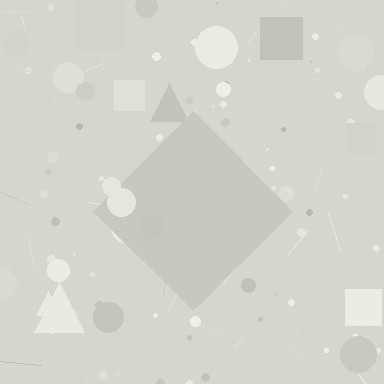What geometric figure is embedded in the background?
A diamond is embedded in the background.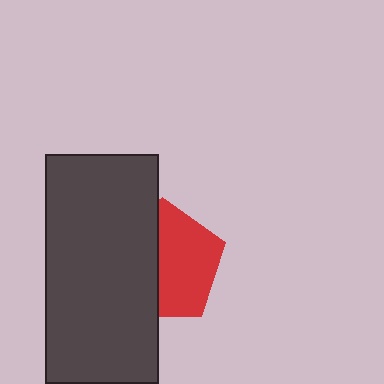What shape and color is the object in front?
The object in front is a dark gray rectangle.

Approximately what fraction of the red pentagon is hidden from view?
Roughly 47% of the red pentagon is hidden behind the dark gray rectangle.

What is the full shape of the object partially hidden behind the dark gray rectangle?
The partially hidden object is a red pentagon.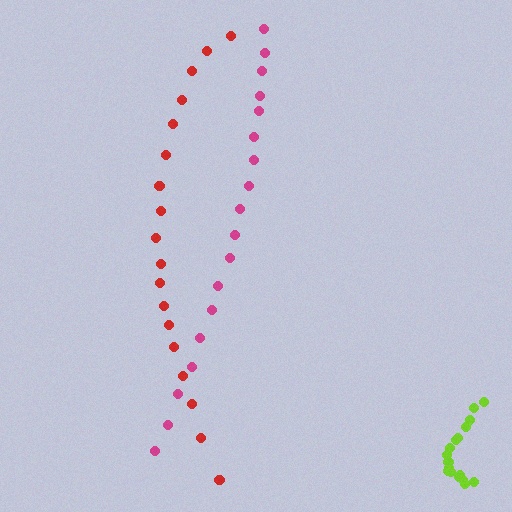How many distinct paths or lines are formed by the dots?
There are 3 distinct paths.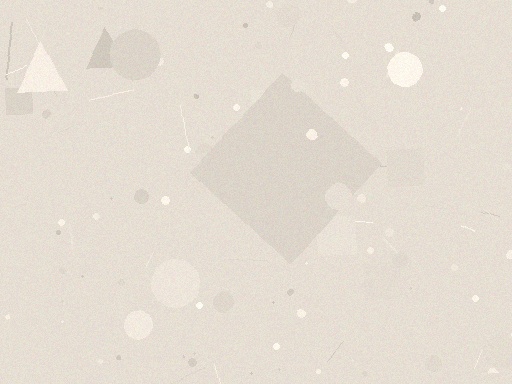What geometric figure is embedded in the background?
A diamond is embedded in the background.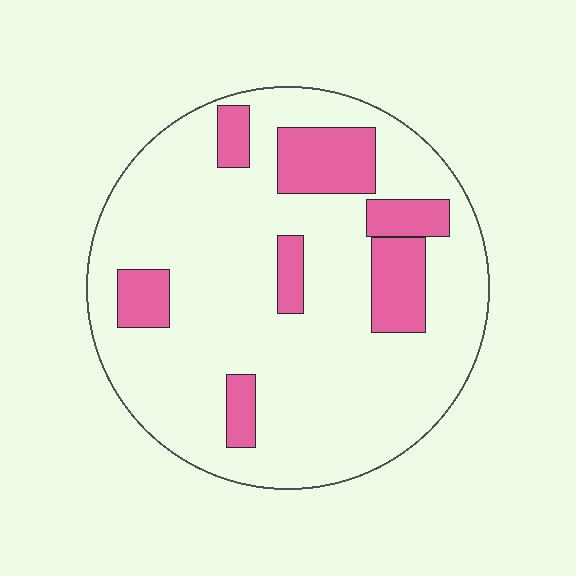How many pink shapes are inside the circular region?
7.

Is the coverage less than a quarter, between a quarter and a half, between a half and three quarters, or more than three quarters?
Less than a quarter.